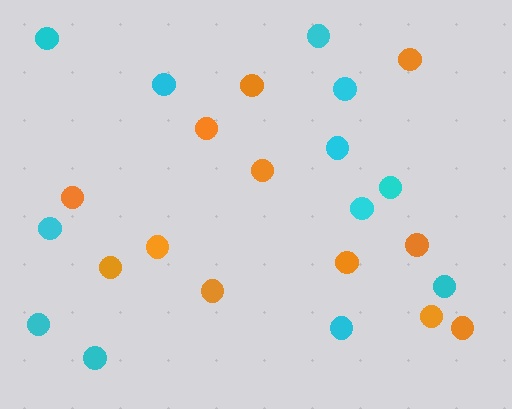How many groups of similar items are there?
There are 2 groups: one group of cyan circles (12) and one group of orange circles (12).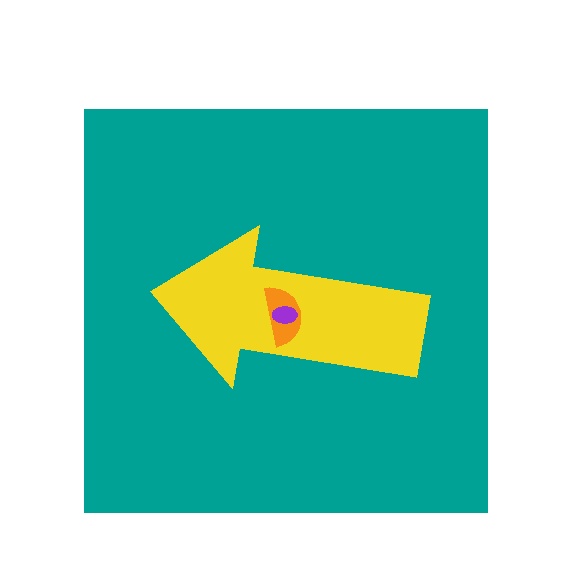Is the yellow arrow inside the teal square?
Yes.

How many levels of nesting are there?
4.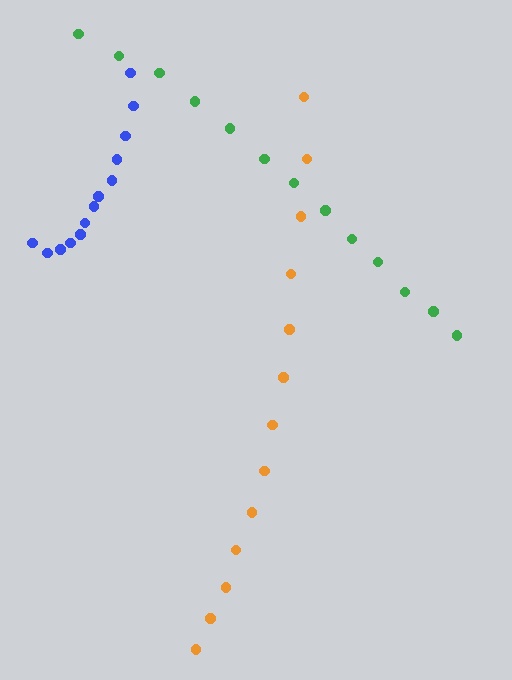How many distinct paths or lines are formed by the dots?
There are 3 distinct paths.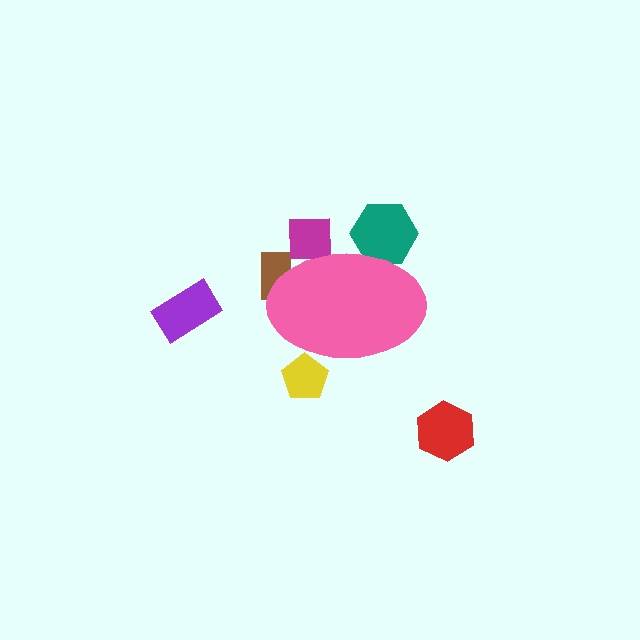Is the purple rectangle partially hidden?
No, the purple rectangle is fully visible.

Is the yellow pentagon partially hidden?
Yes, the yellow pentagon is partially hidden behind the pink ellipse.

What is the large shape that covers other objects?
A pink ellipse.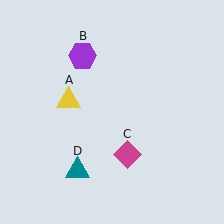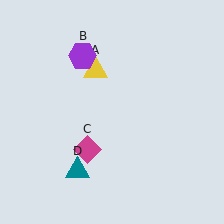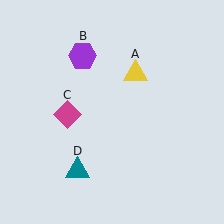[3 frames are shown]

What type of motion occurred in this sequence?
The yellow triangle (object A), magenta diamond (object C) rotated clockwise around the center of the scene.